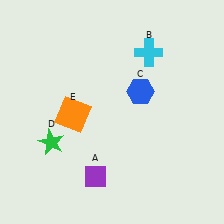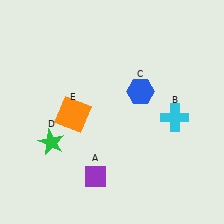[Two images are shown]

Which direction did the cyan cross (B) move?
The cyan cross (B) moved down.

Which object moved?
The cyan cross (B) moved down.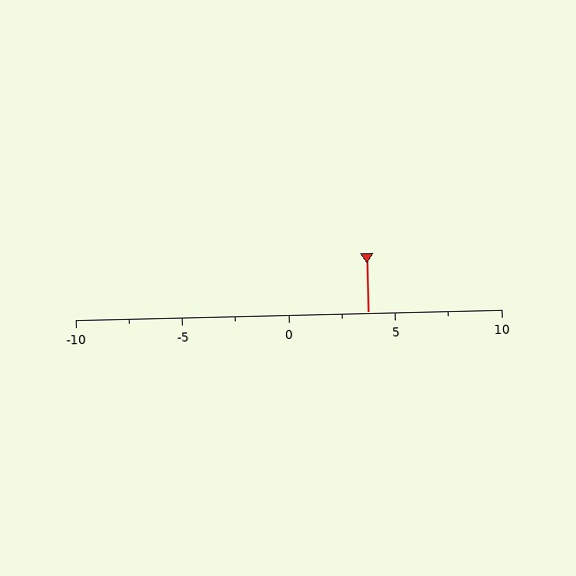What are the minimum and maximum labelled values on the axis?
The axis runs from -10 to 10.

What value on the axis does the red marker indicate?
The marker indicates approximately 3.8.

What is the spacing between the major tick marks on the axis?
The major ticks are spaced 5 apart.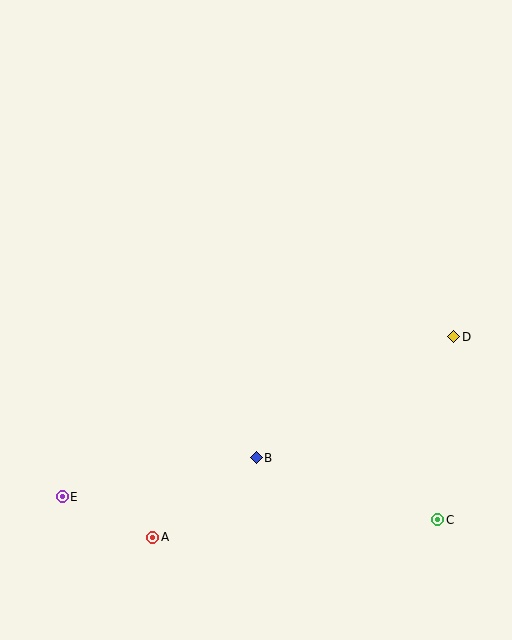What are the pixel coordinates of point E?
Point E is at (62, 497).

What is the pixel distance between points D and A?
The distance between D and A is 362 pixels.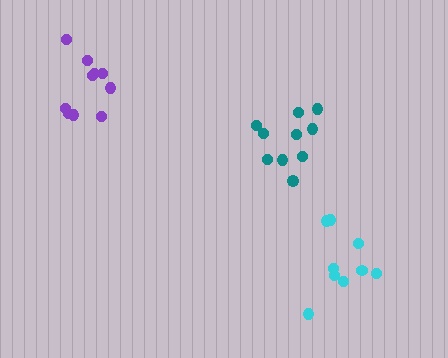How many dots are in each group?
Group 1: 10 dots, Group 2: 9 dots, Group 3: 10 dots (29 total).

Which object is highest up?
The purple cluster is topmost.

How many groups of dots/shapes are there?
There are 3 groups.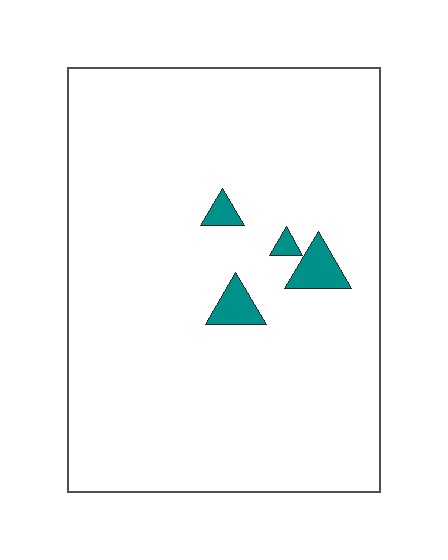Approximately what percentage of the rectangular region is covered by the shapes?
Approximately 5%.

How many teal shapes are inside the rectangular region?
4.